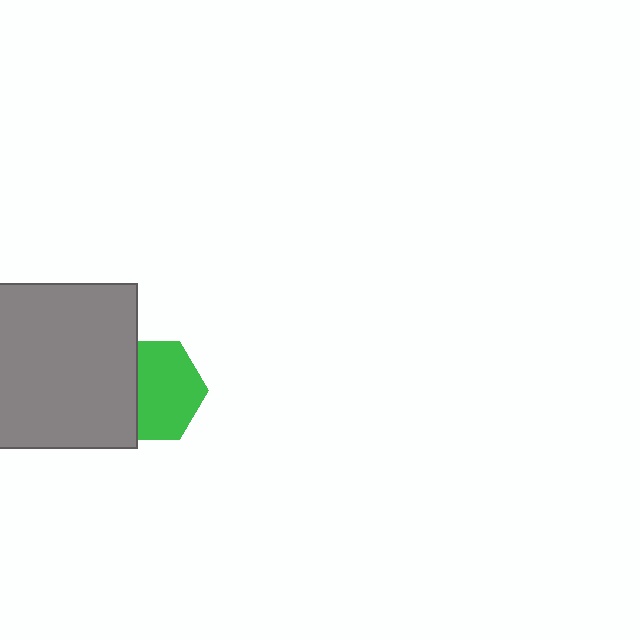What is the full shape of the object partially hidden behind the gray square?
The partially hidden object is a green hexagon.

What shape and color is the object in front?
The object in front is a gray square.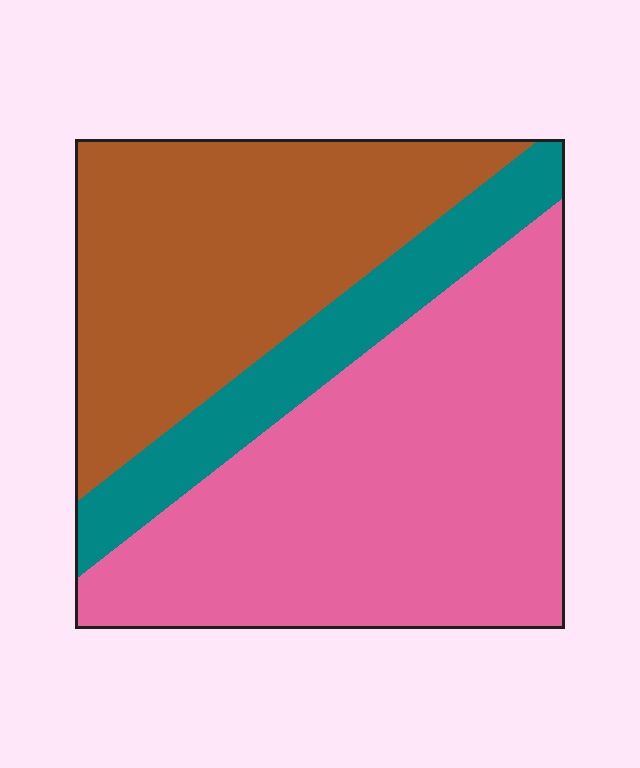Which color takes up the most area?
Pink, at roughly 50%.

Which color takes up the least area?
Teal, at roughly 15%.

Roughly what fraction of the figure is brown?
Brown takes up about one third (1/3) of the figure.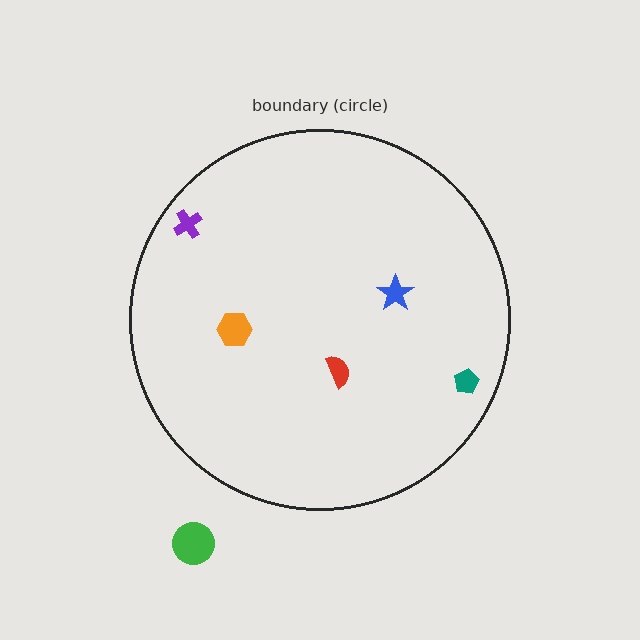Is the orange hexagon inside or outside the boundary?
Inside.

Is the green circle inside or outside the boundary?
Outside.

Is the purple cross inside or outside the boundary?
Inside.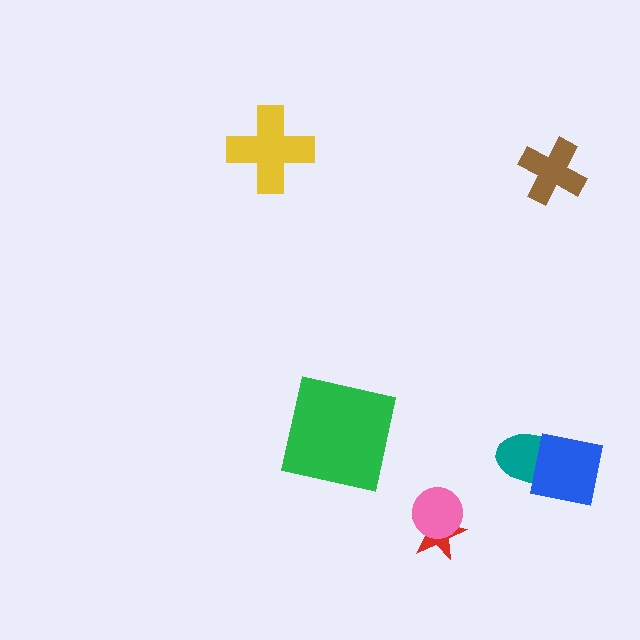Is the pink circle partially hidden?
No, no other shape covers it.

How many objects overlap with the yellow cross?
0 objects overlap with the yellow cross.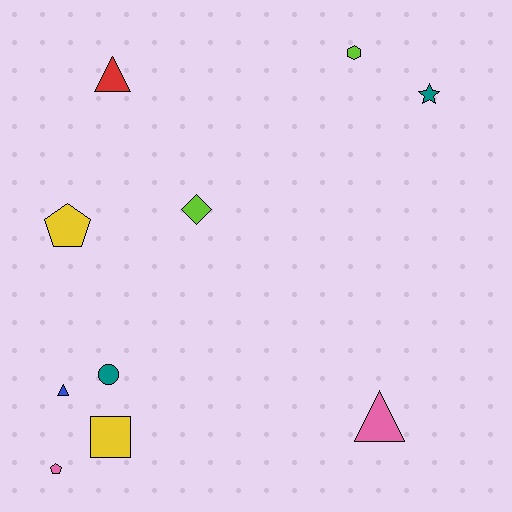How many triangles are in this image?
There are 3 triangles.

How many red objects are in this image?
There is 1 red object.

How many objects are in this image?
There are 10 objects.